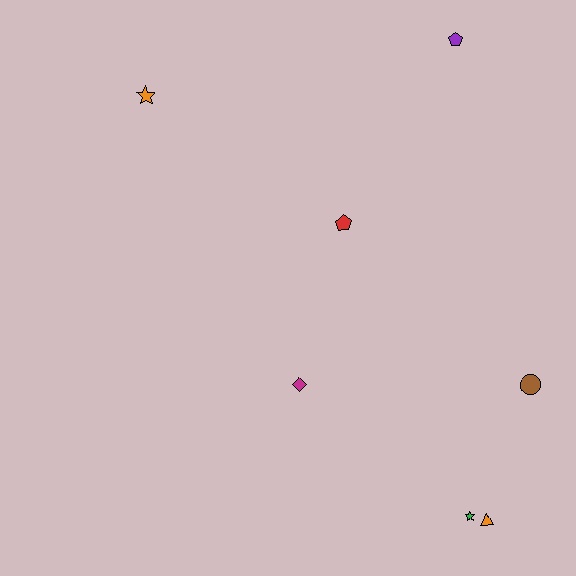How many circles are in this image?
There is 1 circle.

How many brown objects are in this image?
There is 1 brown object.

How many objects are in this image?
There are 7 objects.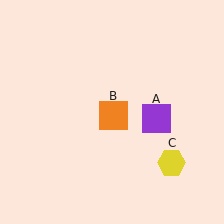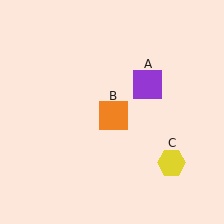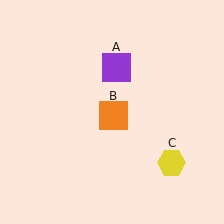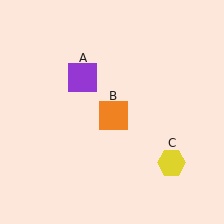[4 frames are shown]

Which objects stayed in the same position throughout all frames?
Orange square (object B) and yellow hexagon (object C) remained stationary.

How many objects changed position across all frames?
1 object changed position: purple square (object A).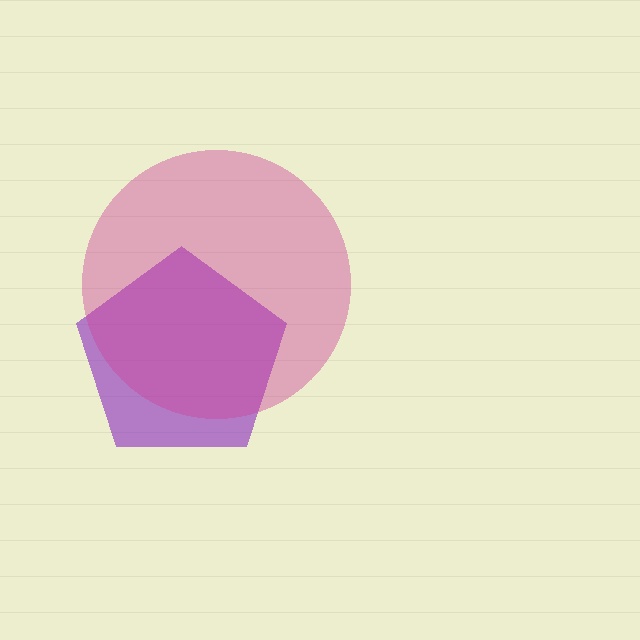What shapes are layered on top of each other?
The layered shapes are: a purple pentagon, a magenta circle.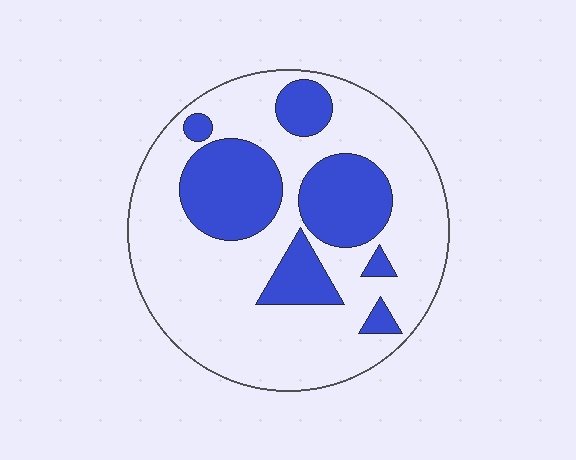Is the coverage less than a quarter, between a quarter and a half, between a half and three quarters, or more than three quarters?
Between a quarter and a half.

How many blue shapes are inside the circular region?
7.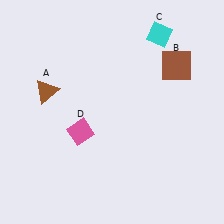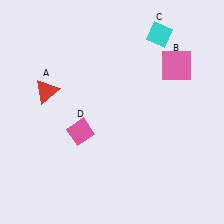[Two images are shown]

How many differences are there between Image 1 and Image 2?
There are 2 differences between the two images.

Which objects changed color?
A changed from brown to red. B changed from brown to pink.